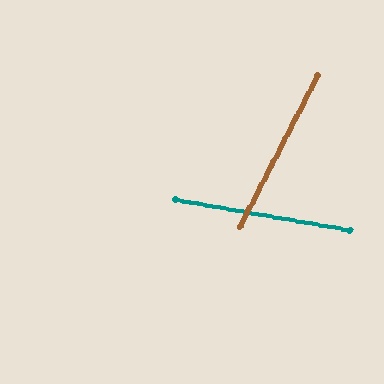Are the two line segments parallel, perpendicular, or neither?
Neither parallel nor perpendicular — they differ by about 73°.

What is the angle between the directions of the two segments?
Approximately 73 degrees.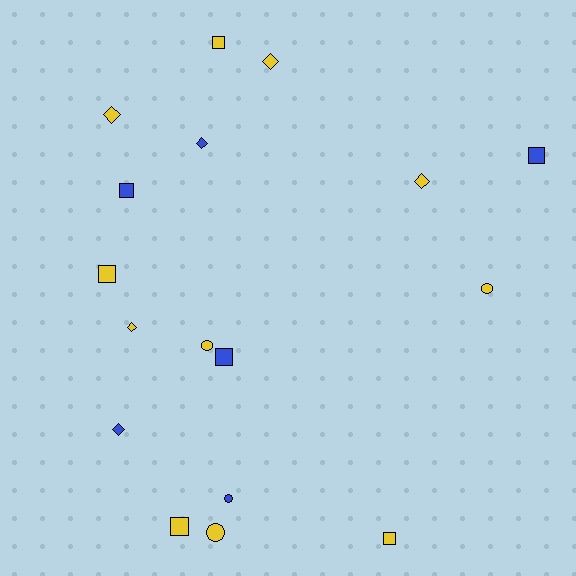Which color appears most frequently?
Yellow, with 11 objects.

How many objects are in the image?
There are 17 objects.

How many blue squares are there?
There are 3 blue squares.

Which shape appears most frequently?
Square, with 7 objects.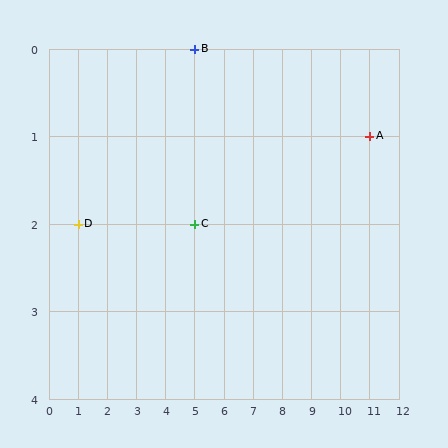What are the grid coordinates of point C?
Point C is at grid coordinates (5, 2).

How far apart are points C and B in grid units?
Points C and B are 2 rows apart.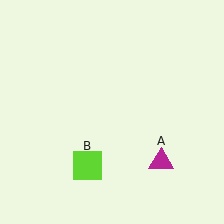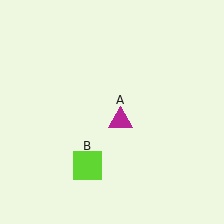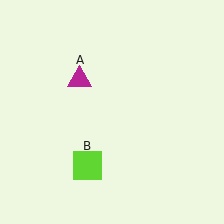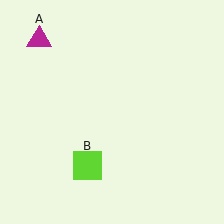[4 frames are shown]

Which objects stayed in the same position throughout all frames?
Lime square (object B) remained stationary.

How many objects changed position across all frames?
1 object changed position: magenta triangle (object A).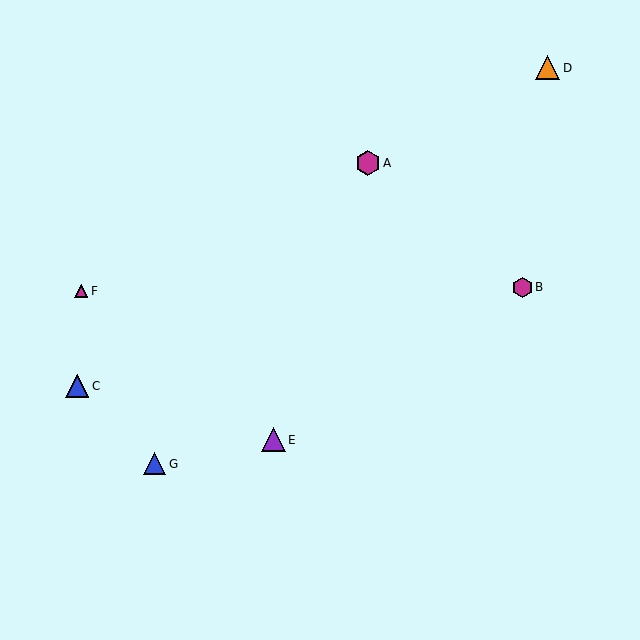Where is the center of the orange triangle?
The center of the orange triangle is at (548, 68).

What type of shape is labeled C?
Shape C is a blue triangle.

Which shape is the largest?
The magenta hexagon (labeled A) is the largest.